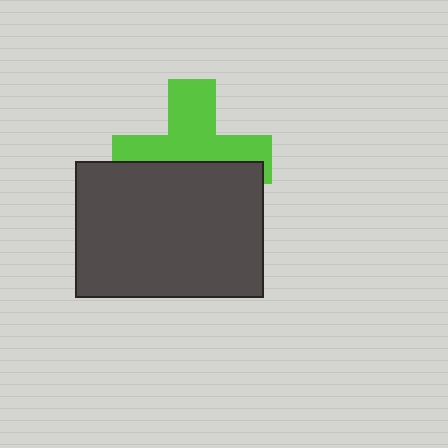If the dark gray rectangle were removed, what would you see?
You would see the complete lime cross.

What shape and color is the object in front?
The object in front is a dark gray rectangle.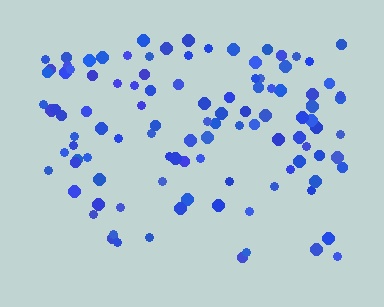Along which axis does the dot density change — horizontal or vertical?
Vertical.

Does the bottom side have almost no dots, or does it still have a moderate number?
Still a moderate number, just noticeably fewer than the top.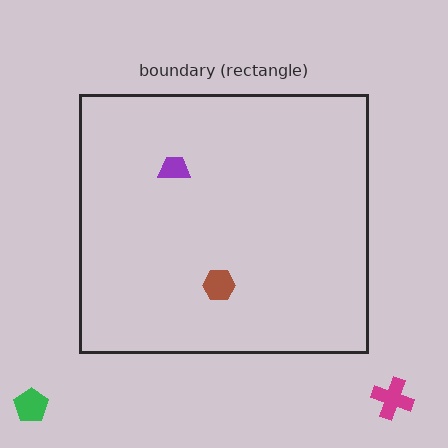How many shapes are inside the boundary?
2 inside, 2 outside.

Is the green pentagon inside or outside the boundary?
Outside.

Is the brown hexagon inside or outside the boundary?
Inside.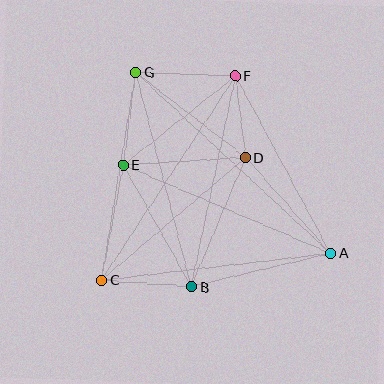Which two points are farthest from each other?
Points A and G are farthest from each other.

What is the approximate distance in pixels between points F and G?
The distance between F and G is approximately 100 pixels.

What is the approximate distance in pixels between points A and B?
The distance between A and B is approximately 143 pixels.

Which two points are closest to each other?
Points D and F are closest to each other.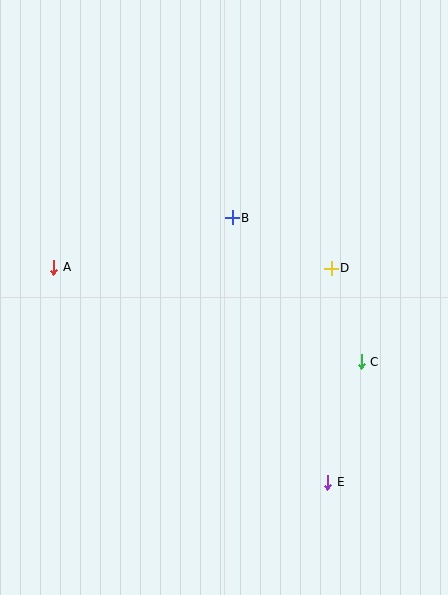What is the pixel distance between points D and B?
The distance between D and B is 112 pixels.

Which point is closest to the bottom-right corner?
Point E is closest to the bottom-right corner.